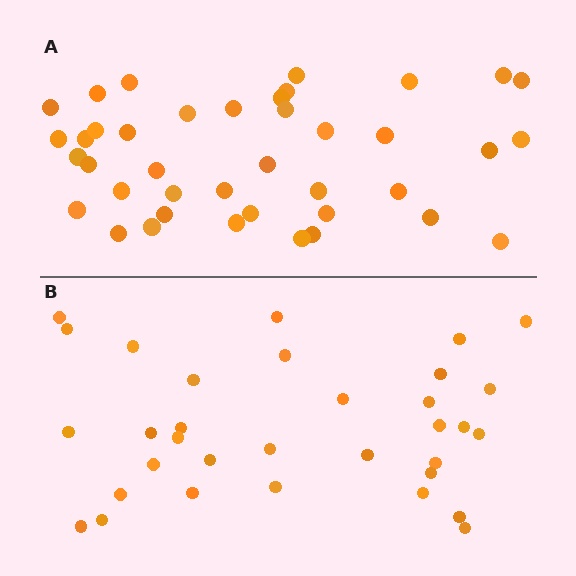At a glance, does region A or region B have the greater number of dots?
Region A (the top region) has more dots.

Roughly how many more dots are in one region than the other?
Region A has roughly 8 or so more dots than region B.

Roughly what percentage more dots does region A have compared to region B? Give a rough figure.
About 20% more.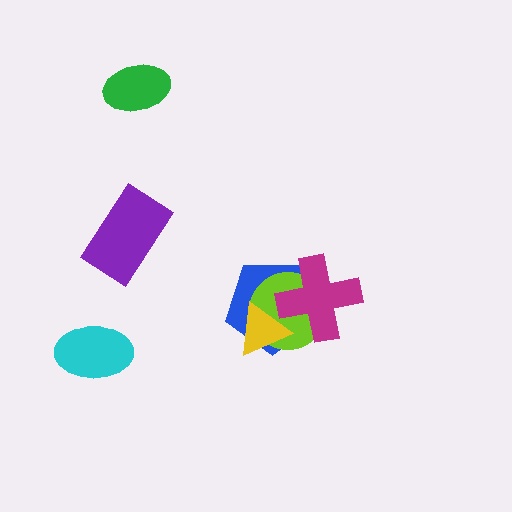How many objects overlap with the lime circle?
3 objects overlap with the lime circle.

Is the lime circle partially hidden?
Yes, it is partially covered by another shape.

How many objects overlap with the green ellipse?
0 objects overlap with the green ellipse.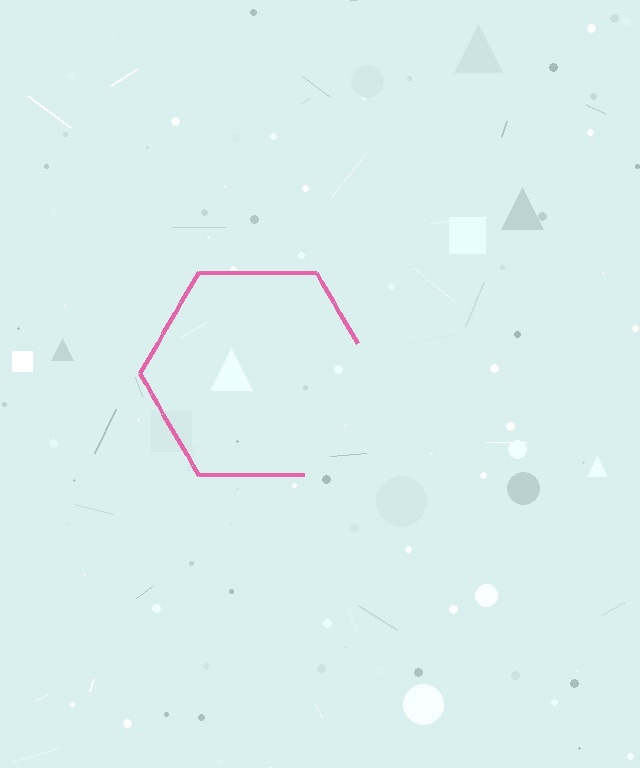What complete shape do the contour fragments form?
The contour fragments form a hexagon.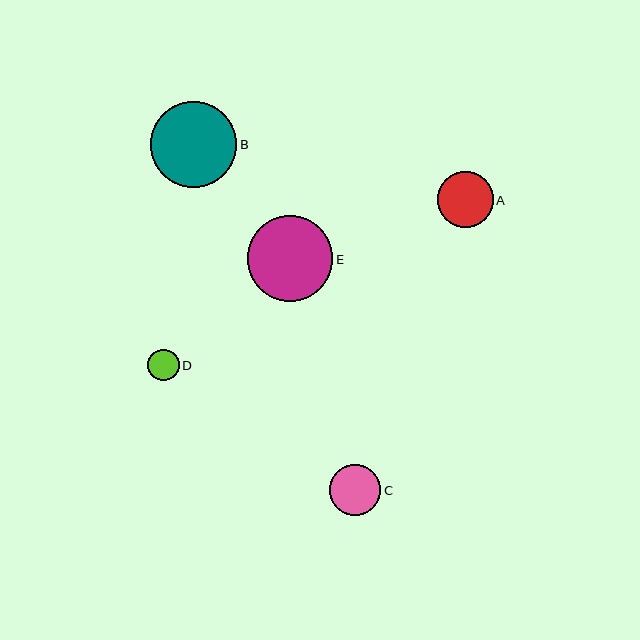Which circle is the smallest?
Circle D is the smallest with a size of approximately 32 pixels.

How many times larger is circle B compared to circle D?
Circle B is approximately 2.7 times the size of circle D.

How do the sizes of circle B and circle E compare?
Circle B and circle E are approximately the same size.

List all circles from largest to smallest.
From largest to smallest: B, E, A, C, D.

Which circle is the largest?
Circle B is the largest with a size of approximately 86 pixels.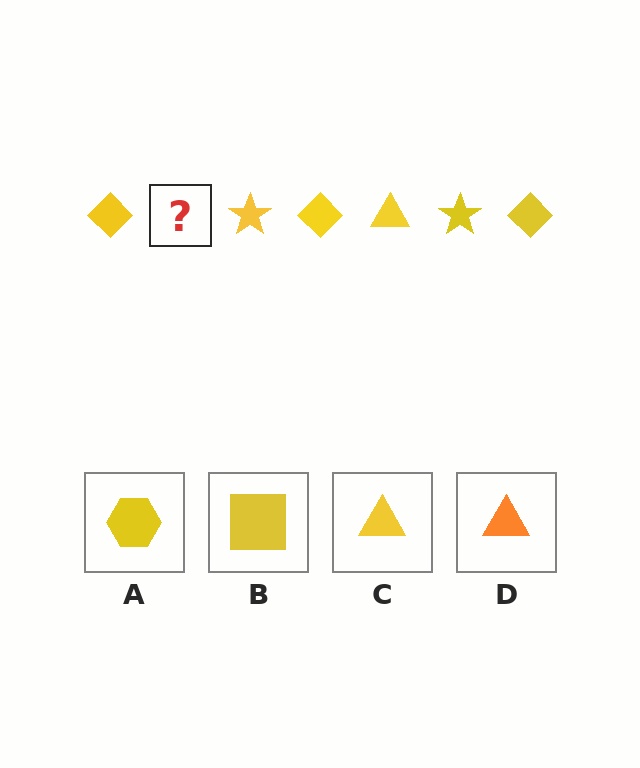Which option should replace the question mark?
Option C.